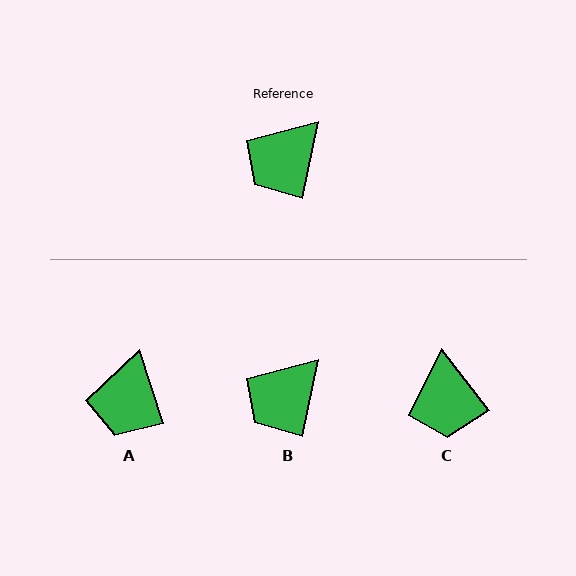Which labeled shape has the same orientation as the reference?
B.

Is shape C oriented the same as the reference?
No, it is off by about 49 degrees.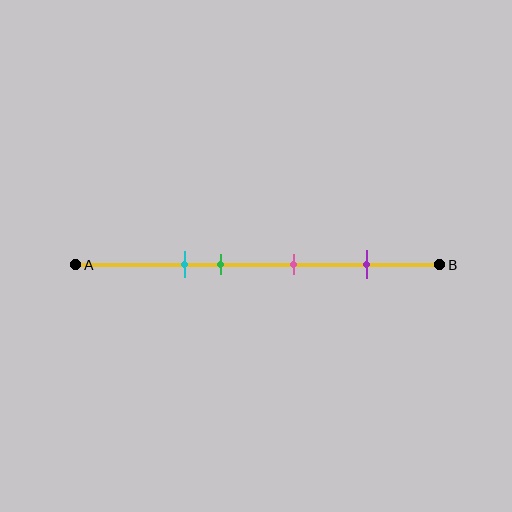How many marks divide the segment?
There are 4 marks dividing the segment.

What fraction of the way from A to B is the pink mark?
The pink mark is approximately 60% (0.6) of the way from A to B.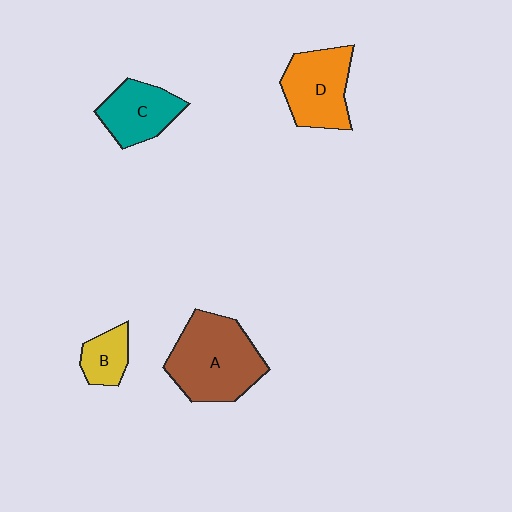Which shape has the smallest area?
Shape B (yellow).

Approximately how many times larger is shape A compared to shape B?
Approximately 2.8 times.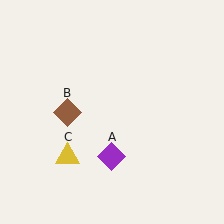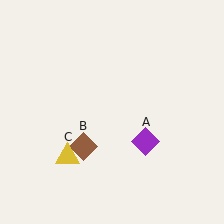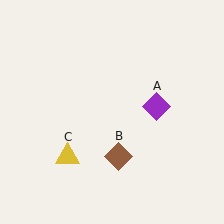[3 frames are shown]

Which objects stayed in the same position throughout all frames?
Yellow triangle (object C) remained stationary.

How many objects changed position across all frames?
2 objects changed position: purple diamond (object A), brown diamond (object B).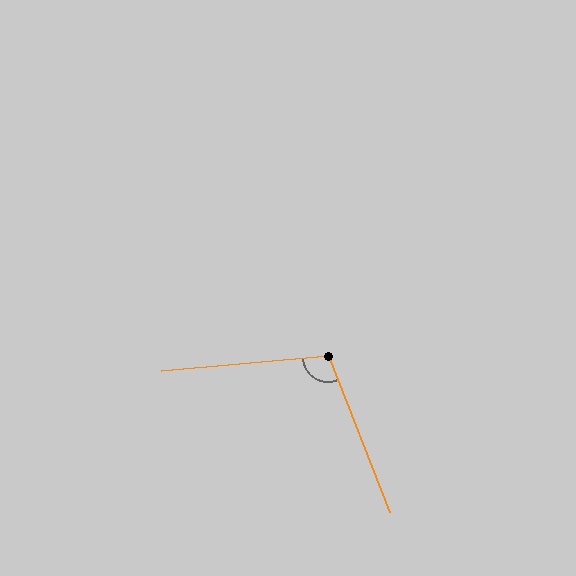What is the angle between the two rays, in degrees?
Approximately 107 degrees.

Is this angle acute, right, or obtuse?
It is obtuse.